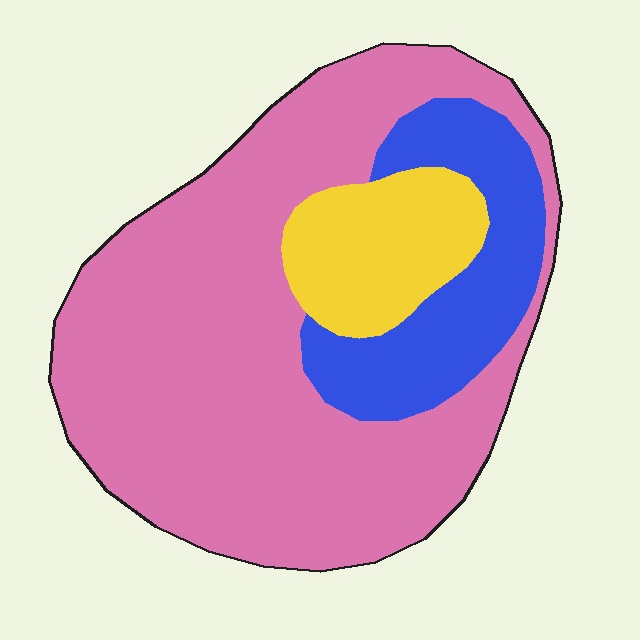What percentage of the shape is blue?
Blue takes up about one fifth (1/5) of the shape.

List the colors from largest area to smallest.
From largest to smallest: pink, blue, yellow.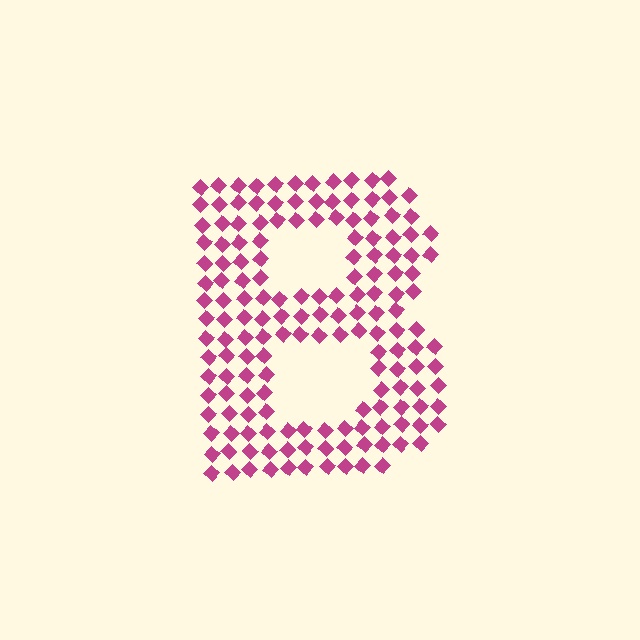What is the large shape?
The large shape is the letter B.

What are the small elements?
The small elements are diamonds.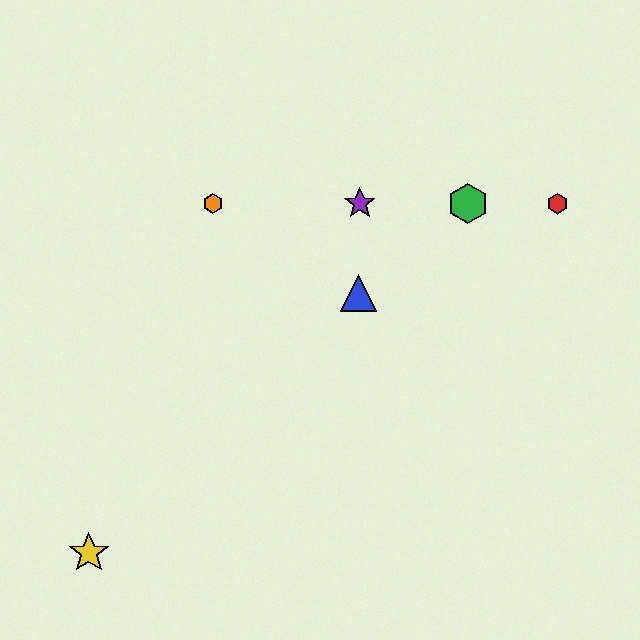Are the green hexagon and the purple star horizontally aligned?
Yes, both are at y≈204.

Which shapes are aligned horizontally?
The red hexagon, the green hexagon, the purple star, the orange hexagon are aligned horizontally.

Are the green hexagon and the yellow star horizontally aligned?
No, the green hexagon is at y≈204 and the yellow star is at y≈553.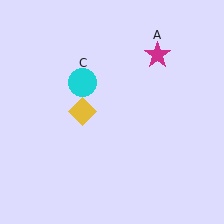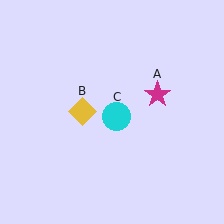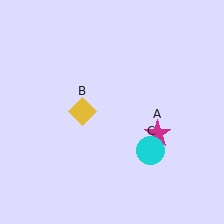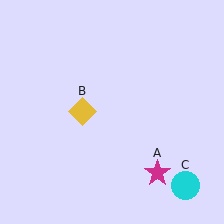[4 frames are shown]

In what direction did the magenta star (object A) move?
The magenta star (object A) moved down.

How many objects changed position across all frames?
2 objects changed position: magenta star (object A), cyan circle (object C).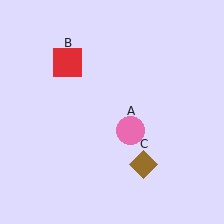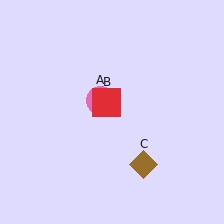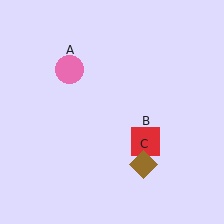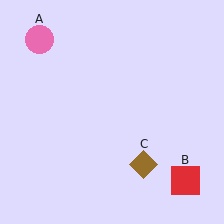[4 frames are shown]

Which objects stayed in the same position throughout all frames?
Brown diamond (object C) remained stationary.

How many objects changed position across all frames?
2 objects changed position: pink circle (object A), red square (object B).